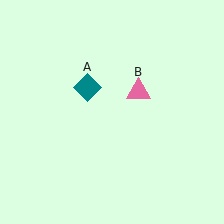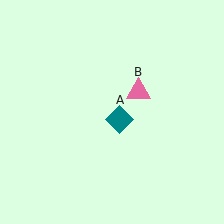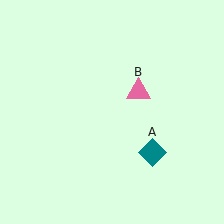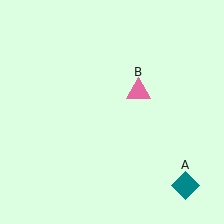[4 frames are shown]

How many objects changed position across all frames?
1 object changed position: teal diamond (object A).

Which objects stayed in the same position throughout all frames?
Pink triangle (object B) remained stationary.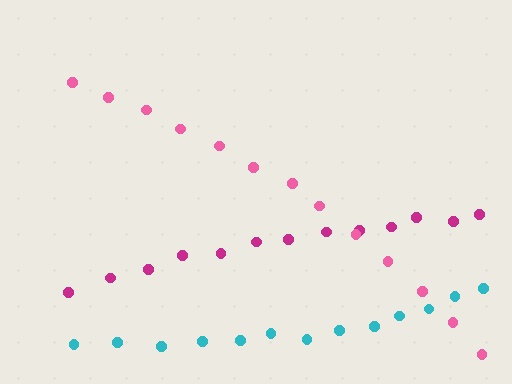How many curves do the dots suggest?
There are 3 distinct paths.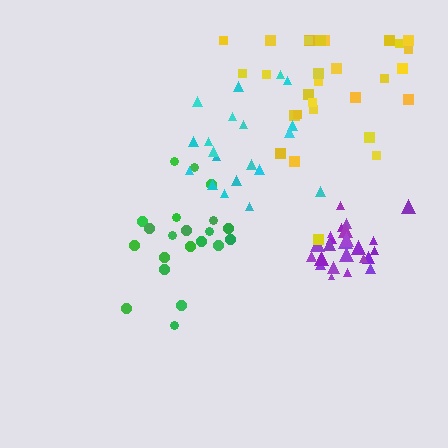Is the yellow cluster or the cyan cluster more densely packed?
Cyan.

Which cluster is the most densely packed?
Purple.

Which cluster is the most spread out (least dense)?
Yellow.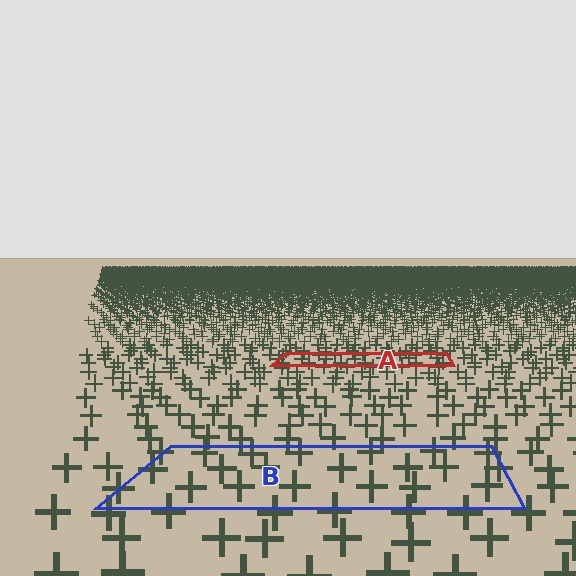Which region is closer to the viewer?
Region B is closer. The texture elements there are larger and more spread out.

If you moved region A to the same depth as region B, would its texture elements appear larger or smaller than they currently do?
They would appear larger. At a closer depth, the same texture elements are projected at a bigger on-screen size.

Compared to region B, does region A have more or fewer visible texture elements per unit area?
Region A has more texture elements per unit area — they are packed more densely because it is farther away.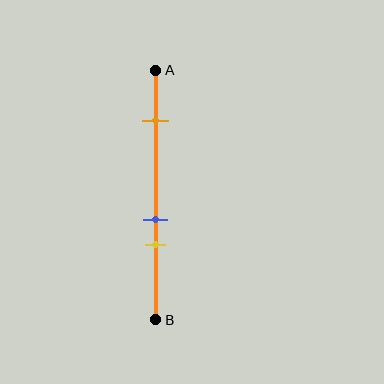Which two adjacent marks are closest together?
The blue and yellow marks are the closest adjacent pair.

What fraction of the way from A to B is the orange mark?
The orange mark is approximately 20% (0.2) of the way from A to B.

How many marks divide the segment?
There are 3 marks dividing the segment.